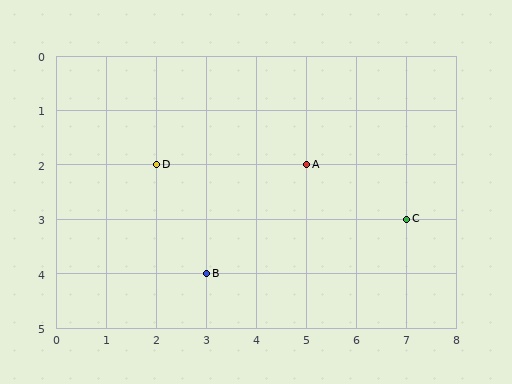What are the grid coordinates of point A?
Point A is at grid coordinates (5, 2).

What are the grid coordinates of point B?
Point B is at grid coordinates (3, 4).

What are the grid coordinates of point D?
Point D is at grid coordinates (2, 2).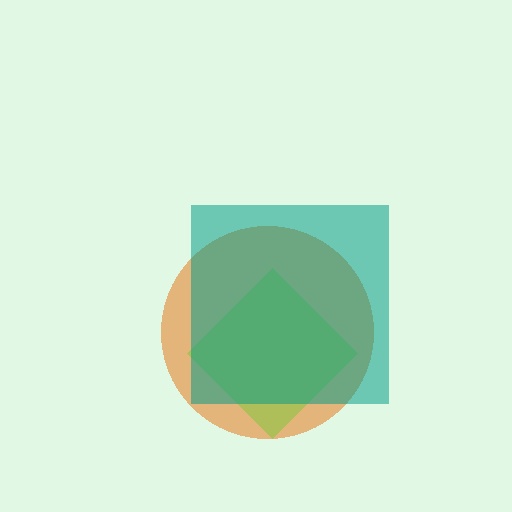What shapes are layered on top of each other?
The layered shapes are: an orange circle, a lime diamond, a teal square.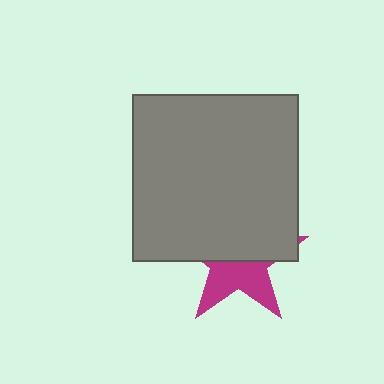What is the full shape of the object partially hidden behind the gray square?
The partially hidden object is a magenta star.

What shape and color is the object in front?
The object in front is a gray square.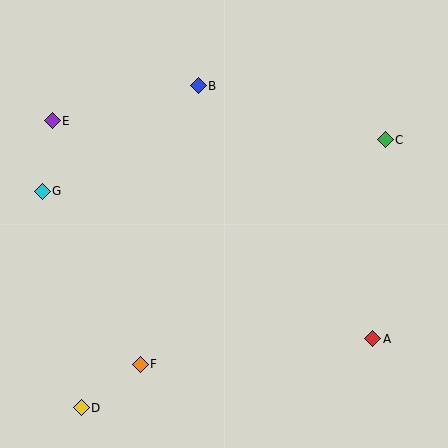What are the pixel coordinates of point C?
Point C is at (385, 140).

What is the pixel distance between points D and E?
The distance between D and E is 288 pixels.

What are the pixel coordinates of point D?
Point D is at (81, 408).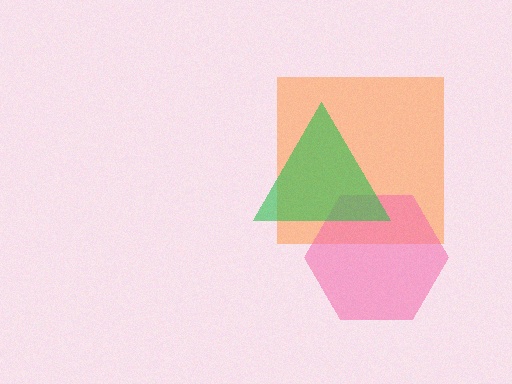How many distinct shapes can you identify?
There are 3 distinct shapes: an orange square, a pink hexagon, a green triangle.